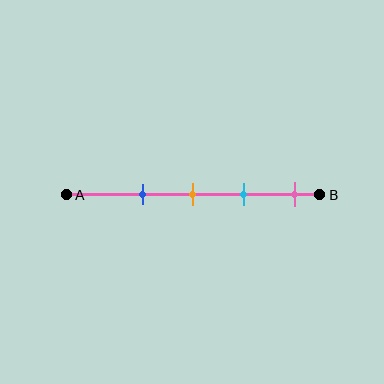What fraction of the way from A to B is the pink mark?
The pink mark is approximately 90% (0.9) of the way from A to B.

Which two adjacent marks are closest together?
The orange and cyan marks are the closest adjacent pair.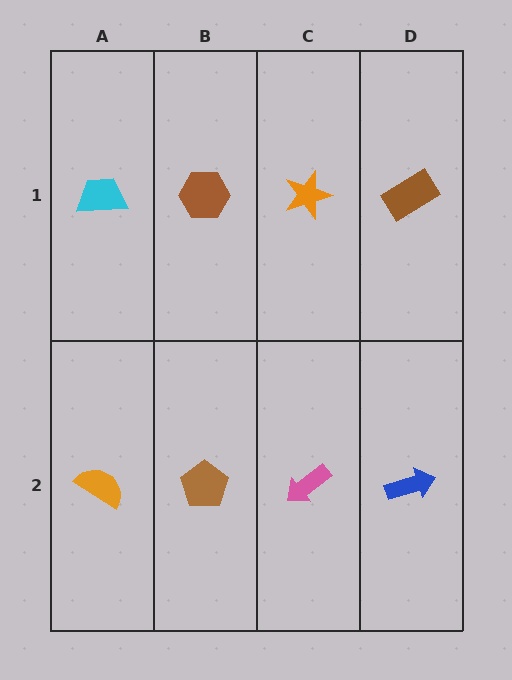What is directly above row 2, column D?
A brown rectangle.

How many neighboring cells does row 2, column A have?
2.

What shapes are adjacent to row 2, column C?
An orange star (row 1, column C), a brown pentagon (row 2, column B), a blue arrow (row 2, column D).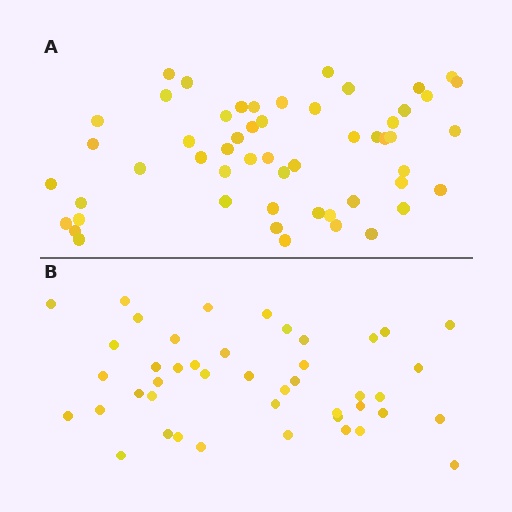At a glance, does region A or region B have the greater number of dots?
Region A (the top region) has more dots.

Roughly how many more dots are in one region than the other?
Region A has roughly 10 or so more dots than region B.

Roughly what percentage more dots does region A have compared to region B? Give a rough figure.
About 25% more.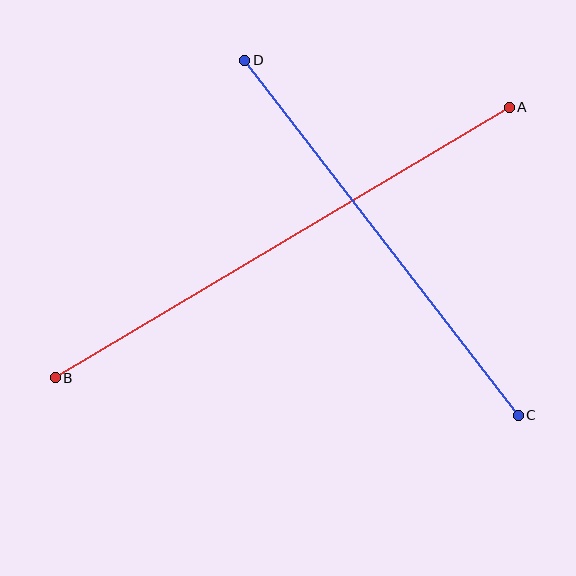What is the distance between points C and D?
The distance is approximately 448 pixels.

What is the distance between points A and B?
The distance is approximately 528 pixels.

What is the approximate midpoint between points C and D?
The midpoint is at approximately (382, 238) pixels.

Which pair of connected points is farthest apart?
Points A and B are farthest apart.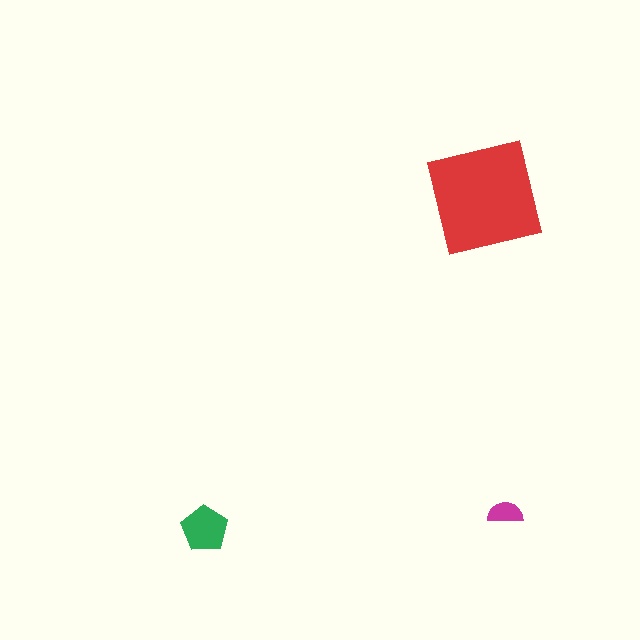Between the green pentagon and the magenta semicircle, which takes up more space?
The green pentagon.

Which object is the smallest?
The magenta semicircle.